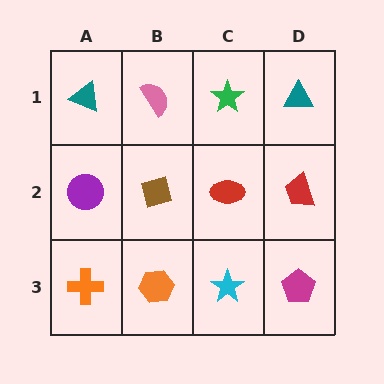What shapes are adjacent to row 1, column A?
A purple circle (row 2, column A), a pink semicircle (row 1, column B).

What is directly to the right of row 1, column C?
A teal triangle.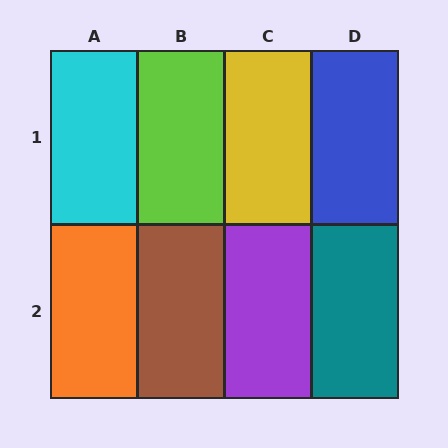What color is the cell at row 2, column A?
Orange.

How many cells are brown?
1 cell is brown.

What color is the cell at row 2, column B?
Brown.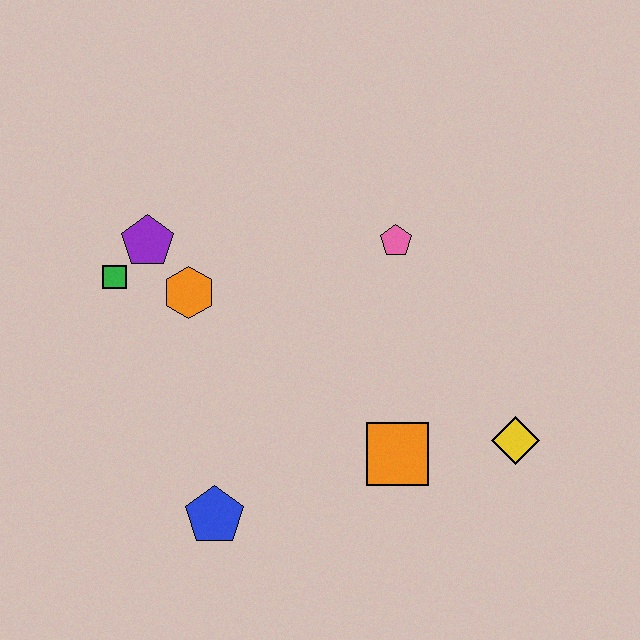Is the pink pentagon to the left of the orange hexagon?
No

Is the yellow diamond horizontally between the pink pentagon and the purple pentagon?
No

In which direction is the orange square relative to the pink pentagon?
The orange square is below the pink pentagon.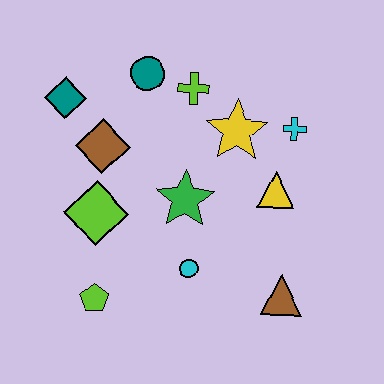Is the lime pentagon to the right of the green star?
No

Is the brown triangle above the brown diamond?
No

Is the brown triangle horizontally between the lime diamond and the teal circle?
No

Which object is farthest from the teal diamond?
The brown triangle is farthest from the teal diamond.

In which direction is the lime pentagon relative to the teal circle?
The lime pentagon is below the teal circle.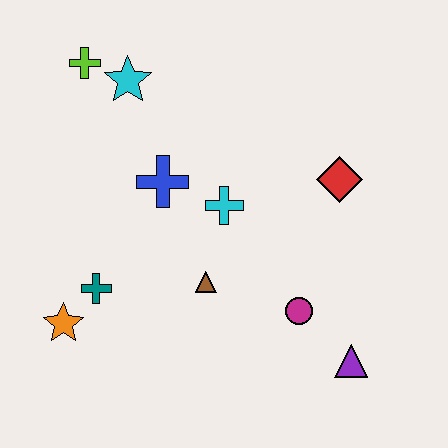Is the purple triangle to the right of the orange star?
Yes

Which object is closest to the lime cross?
The cyan star is closest to the lime cross.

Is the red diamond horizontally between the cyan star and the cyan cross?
No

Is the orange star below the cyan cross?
Yes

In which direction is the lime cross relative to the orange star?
The lime cross is above the orange star.